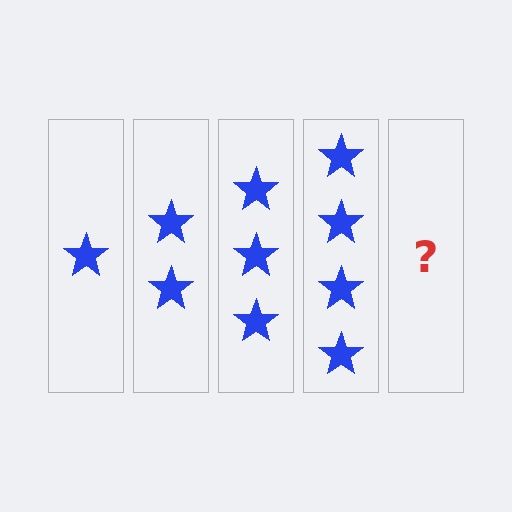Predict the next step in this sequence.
The next step is 5 stars.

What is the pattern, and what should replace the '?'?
The pattern is that each step adds one more star. The '?' should be 5 stars.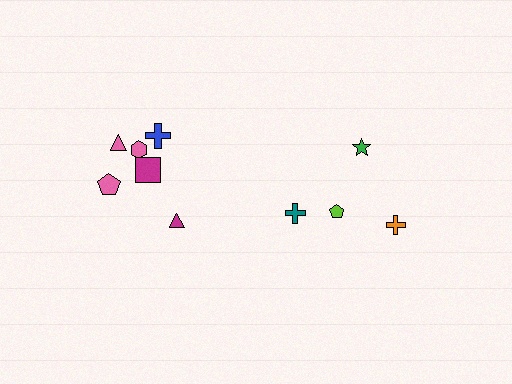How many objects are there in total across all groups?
There are 10 objects.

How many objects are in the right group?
There are 4 objects.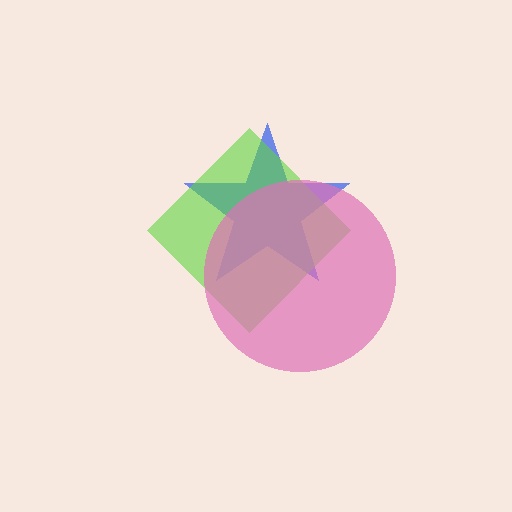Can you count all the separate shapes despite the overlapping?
Yes, there are 3 separate shapes.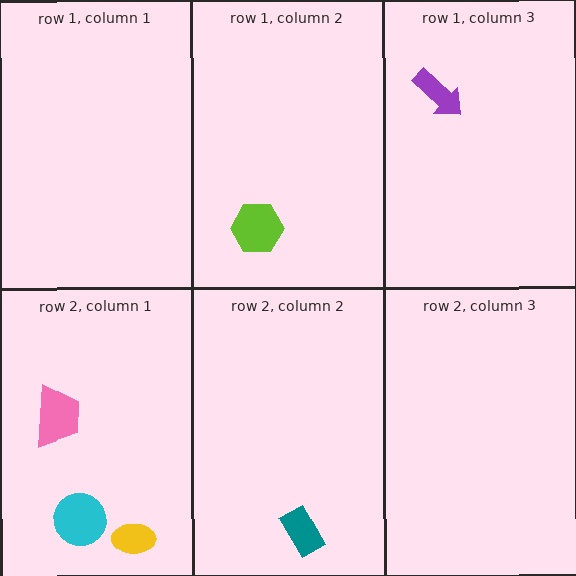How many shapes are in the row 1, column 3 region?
1.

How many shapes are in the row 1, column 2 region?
1.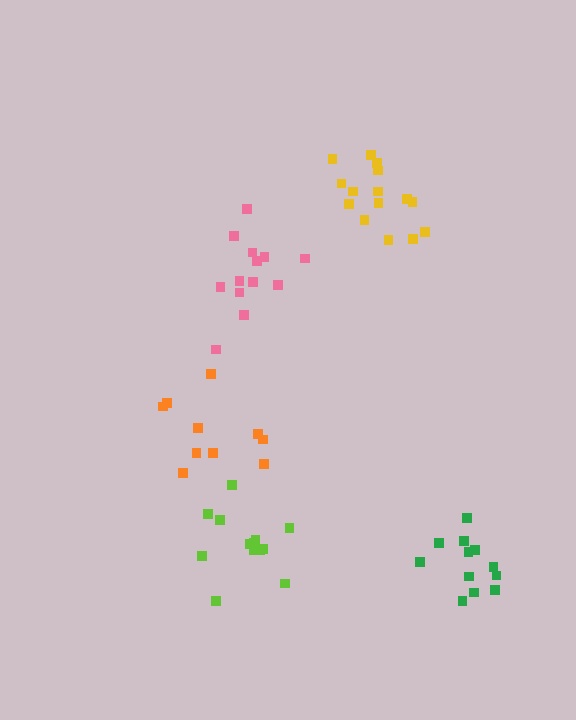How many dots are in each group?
Group 1: 13 dots, Group 2: 15 dots, Group 3: 13 dots, Group 4: 10 dots, Group 5: 12 dots (63 total).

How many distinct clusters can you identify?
There are 5 distinct clusters.